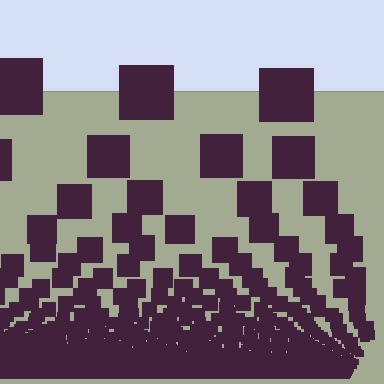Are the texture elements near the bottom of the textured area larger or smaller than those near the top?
Smaller. The gradient is inverted — elements near the bottom are smaller and denser.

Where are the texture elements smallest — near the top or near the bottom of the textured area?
Near the bottom.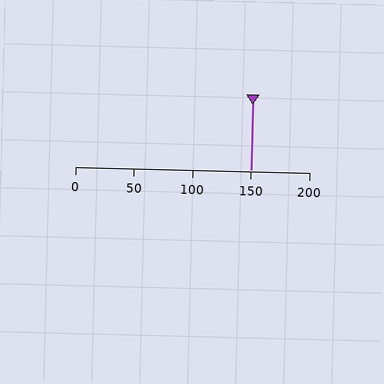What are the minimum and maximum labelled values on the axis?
The axis runs from 0 to 200.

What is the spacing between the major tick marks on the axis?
The major ticks are spaced 50 apart.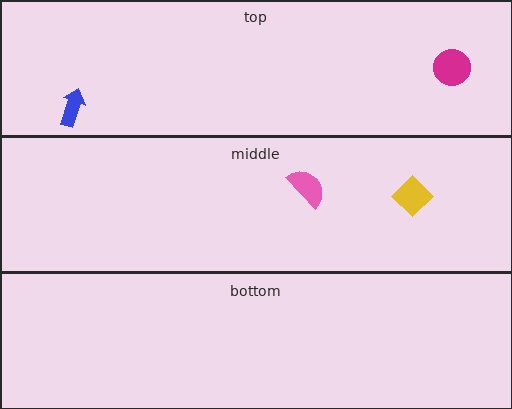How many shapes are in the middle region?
2.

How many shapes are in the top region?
2.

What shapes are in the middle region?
The pink semicircle, the yellow diamond.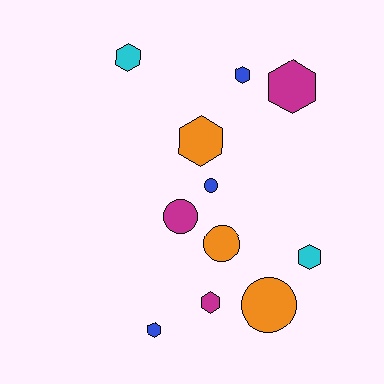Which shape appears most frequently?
Hexagon, with 7 objects.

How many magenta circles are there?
There is 1 magenta circle.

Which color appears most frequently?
Orange, with 3 objects.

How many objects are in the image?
There are 11 objects.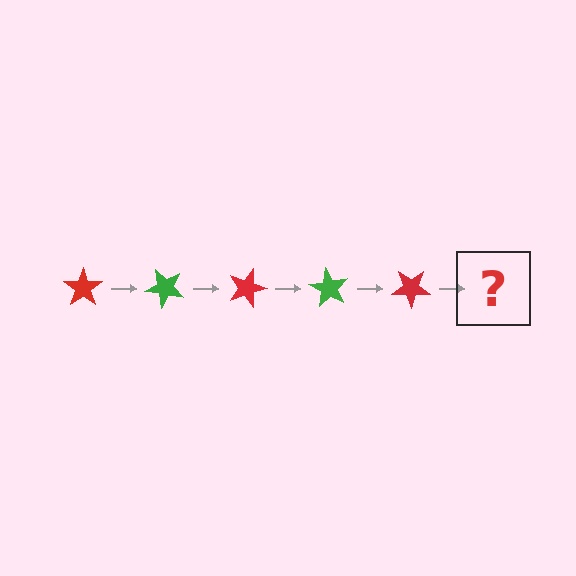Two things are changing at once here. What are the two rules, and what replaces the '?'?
The two rules are that it rotates 45 degrees each step and the color cycles through red and green. The '?' should be a green star, rotated 225 degrees from the start.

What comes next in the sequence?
The next element should be a green star, rotated 225 degrees from the start.